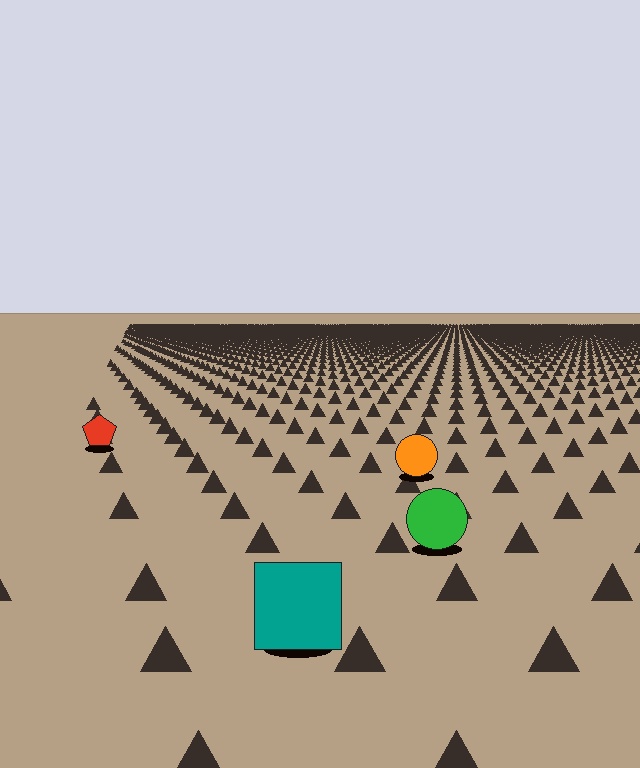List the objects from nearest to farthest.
From nearest to farthest: the teal square, the green circle, the orange circle, the red pentagon.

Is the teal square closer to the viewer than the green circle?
Yes. The teal square is closer — you can tell from the texture gradient: the ground texture is coarser near it.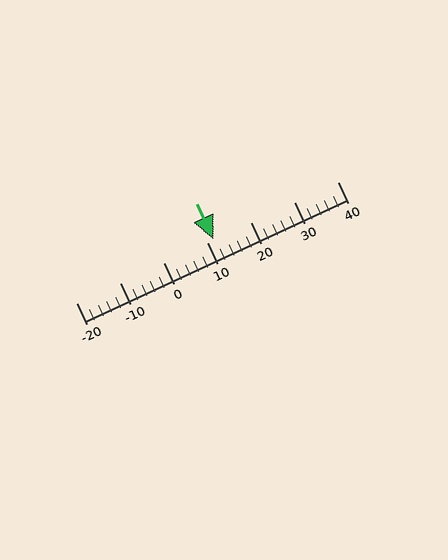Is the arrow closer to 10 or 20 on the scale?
The arrow is closer to 10.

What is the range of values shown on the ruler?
The ruler shows values from -20 to 40.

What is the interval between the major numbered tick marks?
The major tick marks are spaced 10 units apart.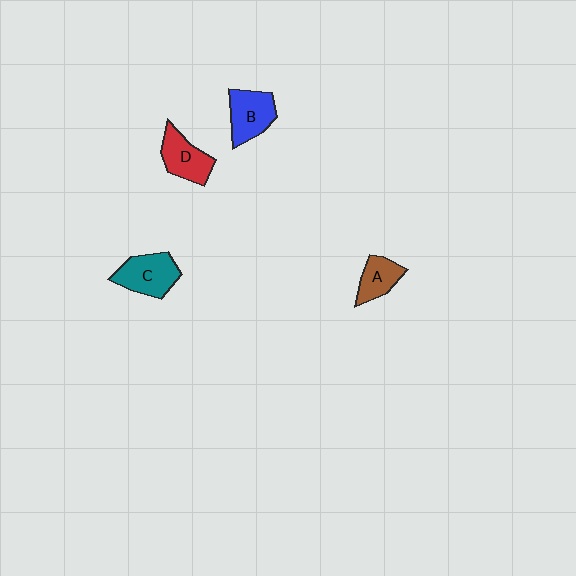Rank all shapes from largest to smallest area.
From largest to smallest: C (teal), B (blue), D (red), A (brown).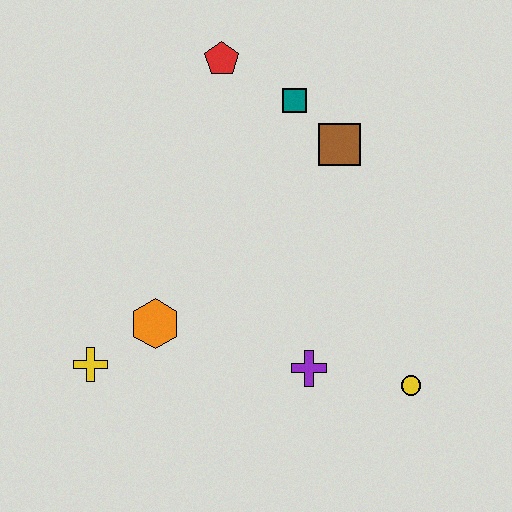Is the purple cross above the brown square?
No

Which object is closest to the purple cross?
The yellow circle is closest to the purple cross.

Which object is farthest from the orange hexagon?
The red pentagon is farthest from the orange hexagon.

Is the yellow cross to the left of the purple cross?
Yes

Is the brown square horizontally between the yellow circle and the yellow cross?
Yes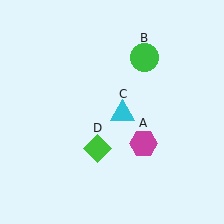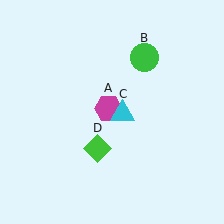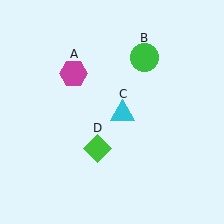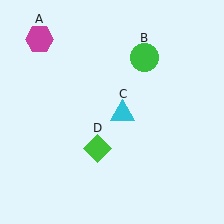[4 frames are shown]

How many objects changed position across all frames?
1 object changed position: magenta hexagon (object A).